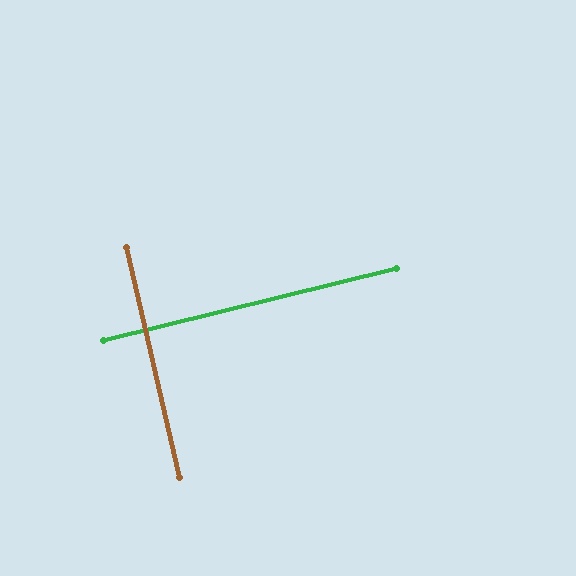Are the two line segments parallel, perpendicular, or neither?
Perpendicular — they meet at approximately 89°.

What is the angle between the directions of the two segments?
Approximately 89 degrees.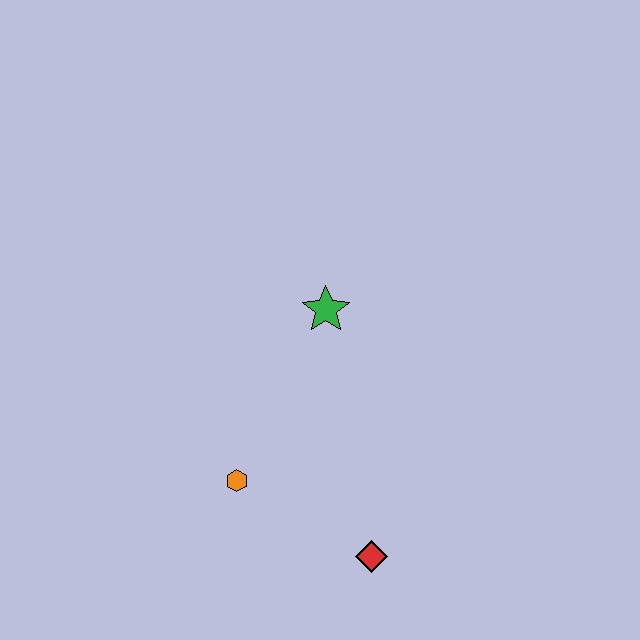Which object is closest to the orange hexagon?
The red diamond is closest to the orange hexagon.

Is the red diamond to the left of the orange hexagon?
No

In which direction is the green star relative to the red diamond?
The green star is above the red diamond.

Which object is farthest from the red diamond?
The green star is farthest from the red diamond.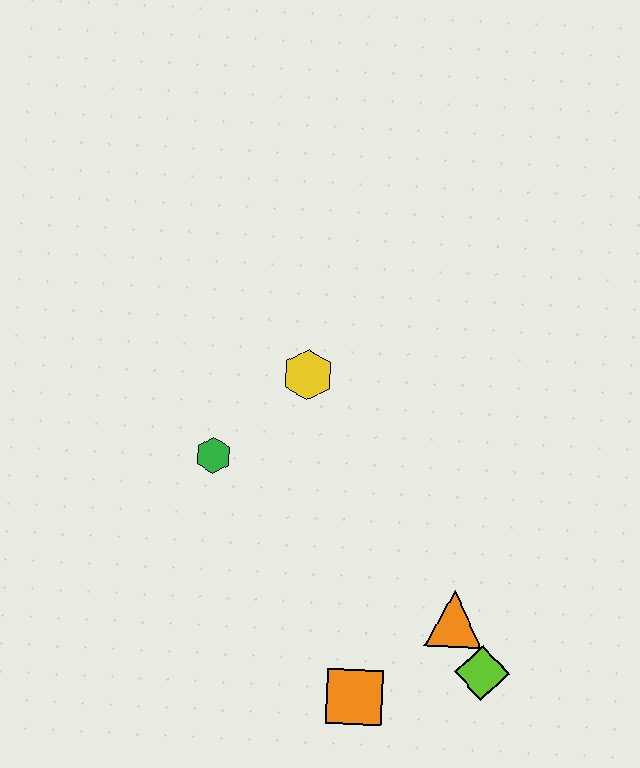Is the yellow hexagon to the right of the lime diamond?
No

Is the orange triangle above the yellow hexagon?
No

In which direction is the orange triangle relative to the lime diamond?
The orange triangle is above the lime diamond.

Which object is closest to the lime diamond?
The orange triangle is closest to the lime diamond.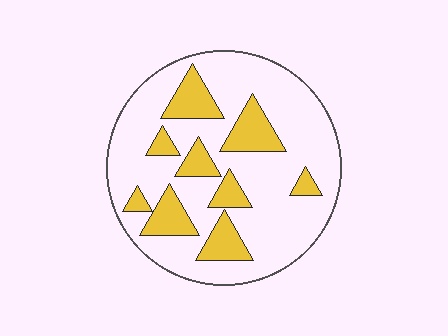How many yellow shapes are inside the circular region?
9.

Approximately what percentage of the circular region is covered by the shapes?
Approximately 25%.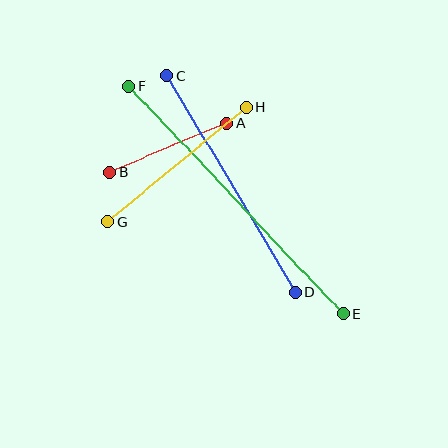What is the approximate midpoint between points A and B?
The midpoint is at approximately (168, 147) pixels.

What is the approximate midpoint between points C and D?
The midpoint is at approximately (231, 184) pixels.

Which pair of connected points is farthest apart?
Points E and F are farthest apart.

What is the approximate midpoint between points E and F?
The midpoint is at approximately (236, 200) pixels.